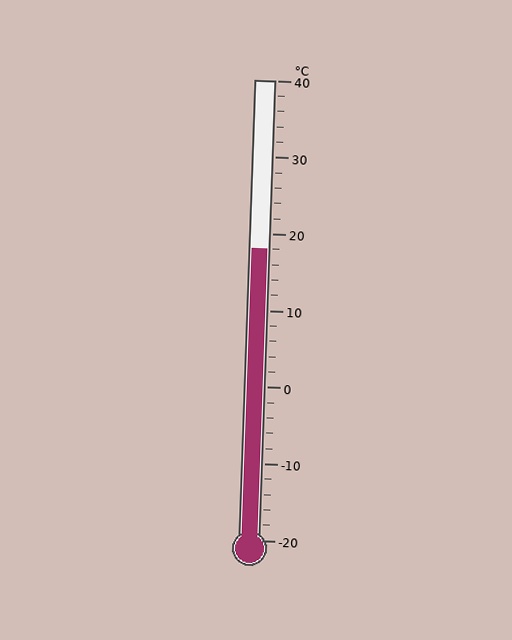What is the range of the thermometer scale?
The thermometer scale ranges from -20°C to 40°C.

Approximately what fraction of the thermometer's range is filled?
The thermometer is filled to approximately 65% of its range.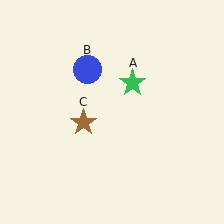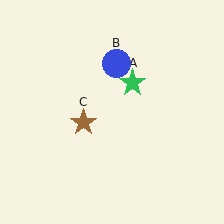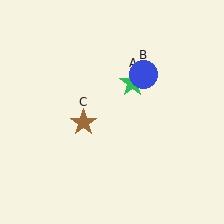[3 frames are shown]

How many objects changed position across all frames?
1 object changed position: blue circle (object B).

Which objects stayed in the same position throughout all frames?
Green star (object A) and brown star (object C) remained stationary.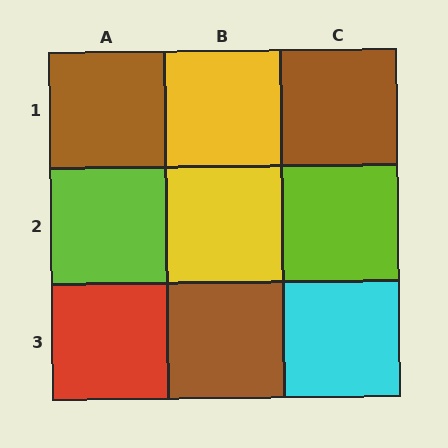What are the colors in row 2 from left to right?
Lime, yellow, lime.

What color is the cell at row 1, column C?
Brown.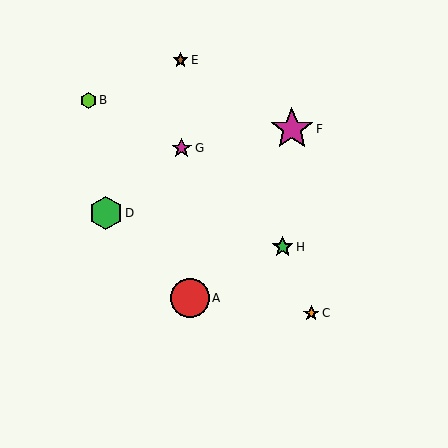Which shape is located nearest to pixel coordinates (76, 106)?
The lime hexagon (labeled B) at (88, 100) is nearest to that location.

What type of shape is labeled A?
Shape A is a red circle.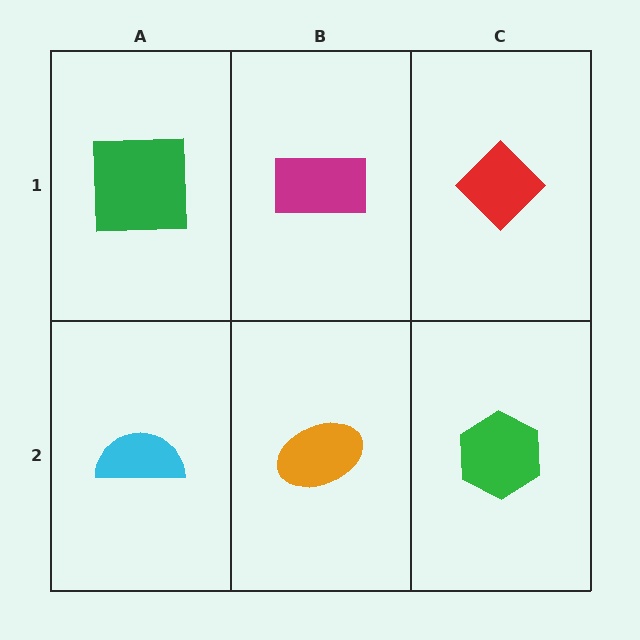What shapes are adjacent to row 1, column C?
A green hexagon (row 2, column C), a magenta rectangle (row 1, column B).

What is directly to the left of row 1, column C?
A magenta rectangle.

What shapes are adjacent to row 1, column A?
A cyan semicircle (row 2, column A), a magenta rectangle (row 1, column B).